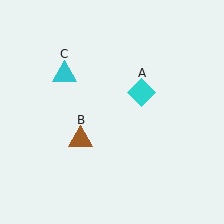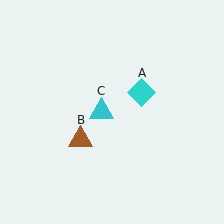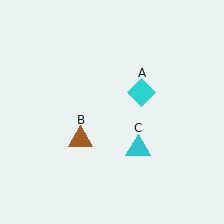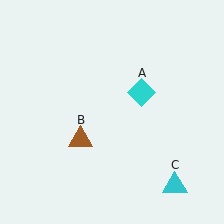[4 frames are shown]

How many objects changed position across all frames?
1 object changed position: cyan triangle (object C).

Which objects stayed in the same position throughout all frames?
Cyan diamond (object A) and brown triangle (object B) remained stationary.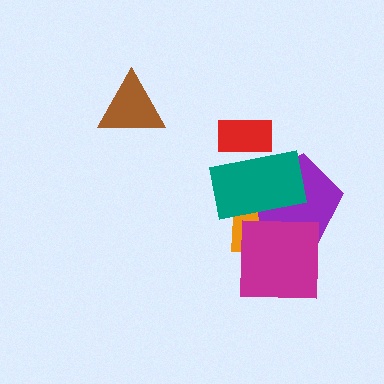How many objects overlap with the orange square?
3 objects overlap with the orange square.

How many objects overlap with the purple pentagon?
3 objects overlap with the purple pentagon.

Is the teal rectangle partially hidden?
Yes, it is partially covered by another shape.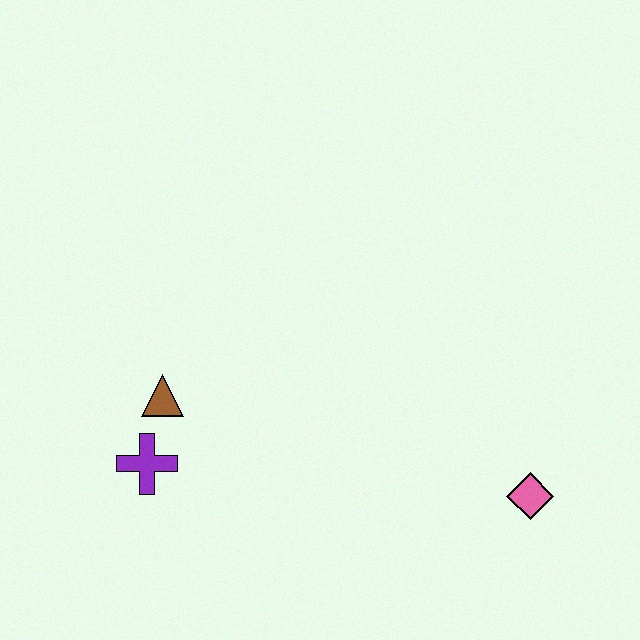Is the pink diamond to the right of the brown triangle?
Yes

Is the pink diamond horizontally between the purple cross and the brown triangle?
No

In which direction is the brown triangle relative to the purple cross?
The brown triangle is above the purple cross.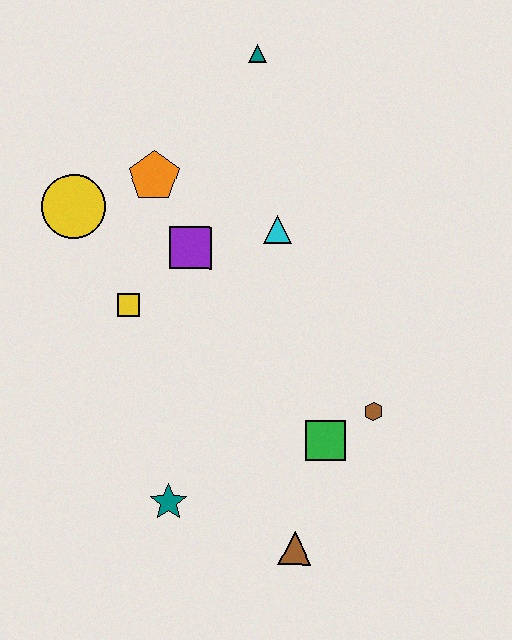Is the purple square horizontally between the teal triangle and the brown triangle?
No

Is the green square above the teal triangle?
No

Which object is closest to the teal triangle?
The orange pentagon is closest to the teal triangle.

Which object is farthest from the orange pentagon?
The brown triangle is farthest from the orange pentagon.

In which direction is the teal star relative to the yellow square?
The teal star is below the yellow square.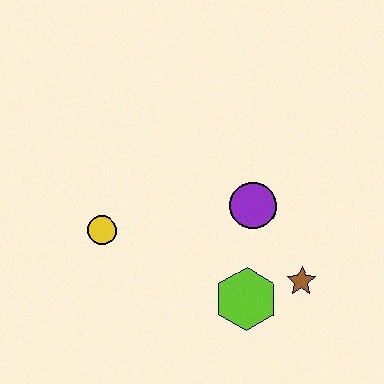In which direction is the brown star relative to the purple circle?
The brown star is below the purple circle.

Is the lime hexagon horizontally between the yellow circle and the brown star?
Yes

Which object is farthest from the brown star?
The yellow circle is farthest from the brown star.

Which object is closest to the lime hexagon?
The brown star is closest to the lime hexagon.